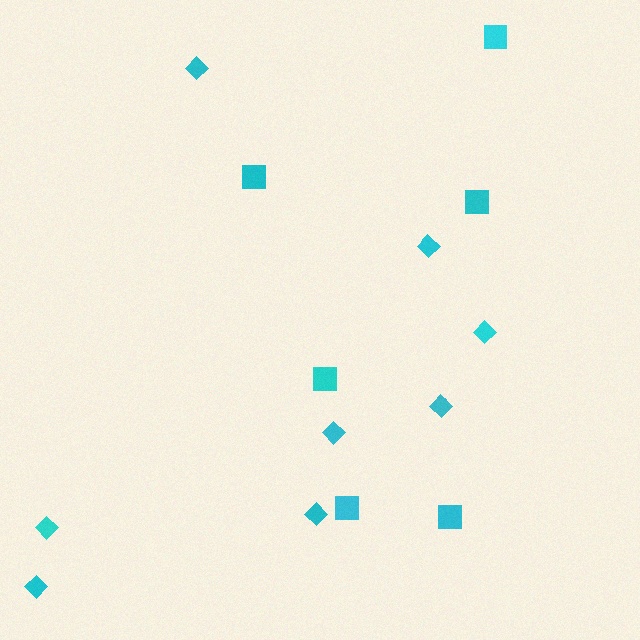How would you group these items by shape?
There are 2 groups: one group of diamonds (8) and one group of squares (6).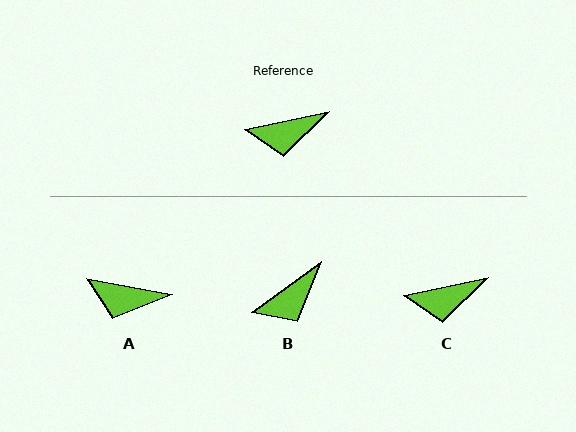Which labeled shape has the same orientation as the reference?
C.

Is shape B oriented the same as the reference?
No, it is off by about 24 degrees.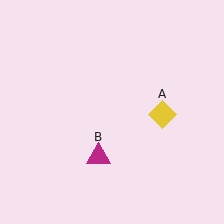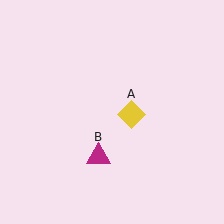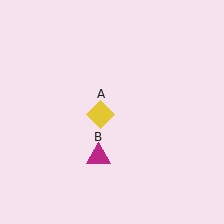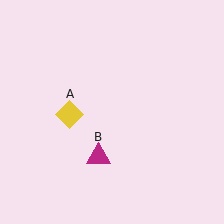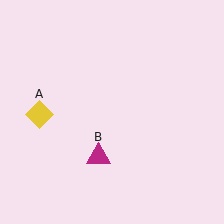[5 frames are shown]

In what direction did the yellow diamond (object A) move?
The yellow diamond (object A) moved left.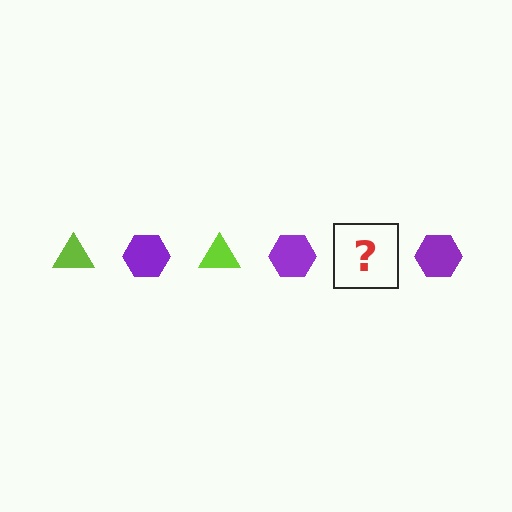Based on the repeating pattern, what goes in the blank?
The blank should be a lime triangle.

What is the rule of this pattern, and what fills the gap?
The rule is that the pattern alternates between lime triangle and purple hexagon. The gap should be filled with a lime triangle.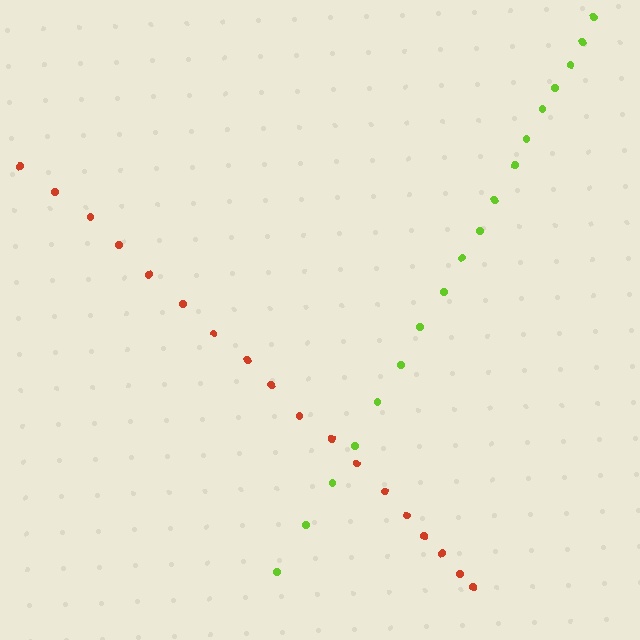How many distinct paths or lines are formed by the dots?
There are 2 distinct paths.